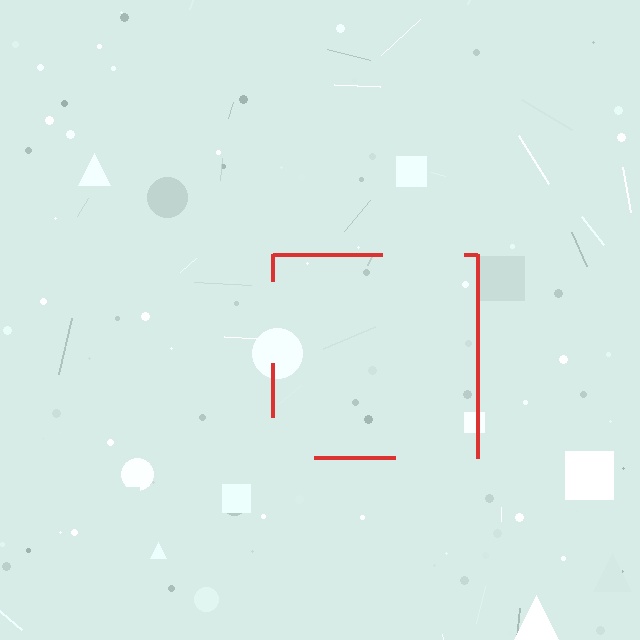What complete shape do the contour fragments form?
The contour fragments form a square.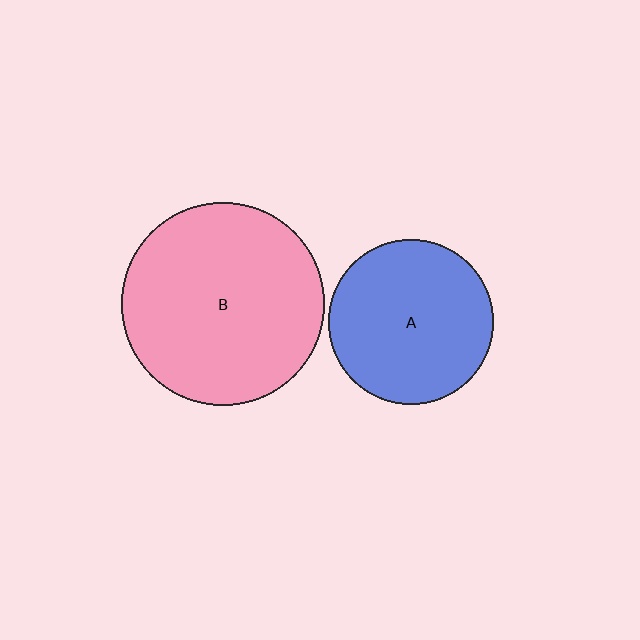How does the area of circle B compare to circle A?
Approximately 1.5 times.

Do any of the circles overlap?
No, none of the circles overlap.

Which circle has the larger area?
Circle B (pink).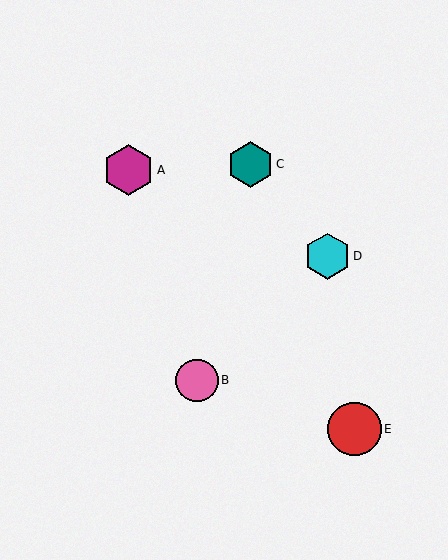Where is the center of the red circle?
The center of the red circle is at (355, 429).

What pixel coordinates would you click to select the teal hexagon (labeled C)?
Click at (251, 165) to select the teal hexagon C.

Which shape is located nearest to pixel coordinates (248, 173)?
The teal hexagon (labeled C) at (251, 165) is nearest to that location.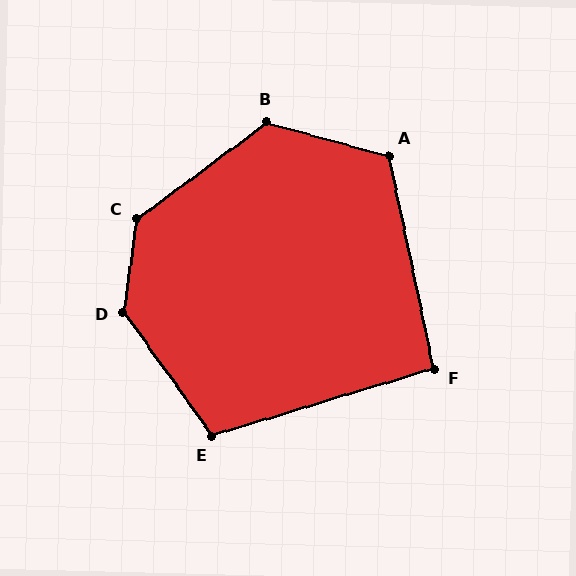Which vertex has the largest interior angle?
D, at approximately 136 degrees.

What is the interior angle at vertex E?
Approximately 109 degrees (obtuse).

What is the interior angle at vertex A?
Approximately 117 degrees (obtuse).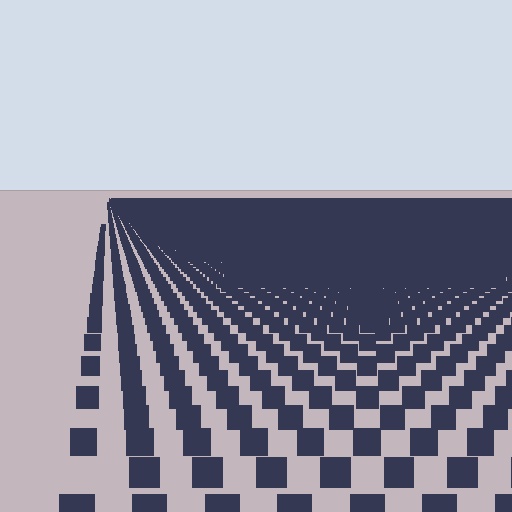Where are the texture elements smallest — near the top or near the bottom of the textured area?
Near the top.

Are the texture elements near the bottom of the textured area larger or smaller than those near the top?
Larger. Near the bottom, elements are closer to the viewer and appear at a bigger on-screen size.